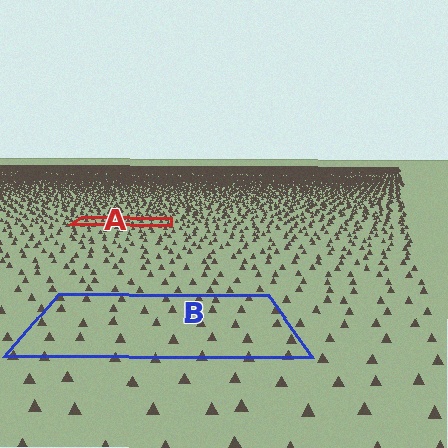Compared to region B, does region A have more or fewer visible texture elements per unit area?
Region A has more texture elements per unit area — they are packed more densely because it is farther away.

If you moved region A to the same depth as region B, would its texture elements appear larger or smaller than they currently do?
They would appear larger. At a closer depth, the same texture elements are projected at a bigger on-screen size.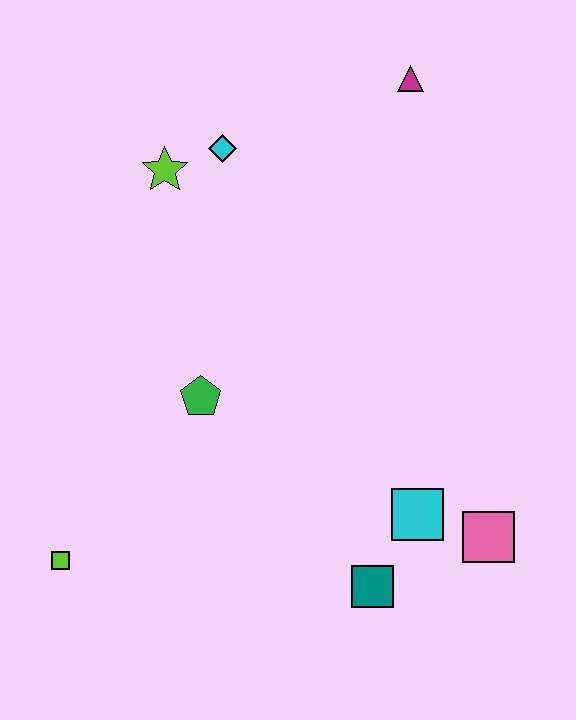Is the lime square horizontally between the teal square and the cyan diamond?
No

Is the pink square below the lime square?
No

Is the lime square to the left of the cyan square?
Yes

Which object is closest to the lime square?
The green pentagon is closest to the lime square.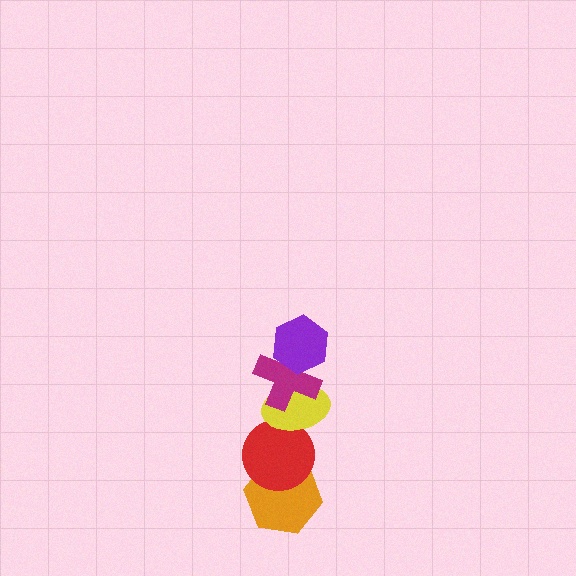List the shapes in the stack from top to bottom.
From top to bottom: the purple hexagon, the magenta cross, the yellow ellipse, the red circle, the orange hexagon.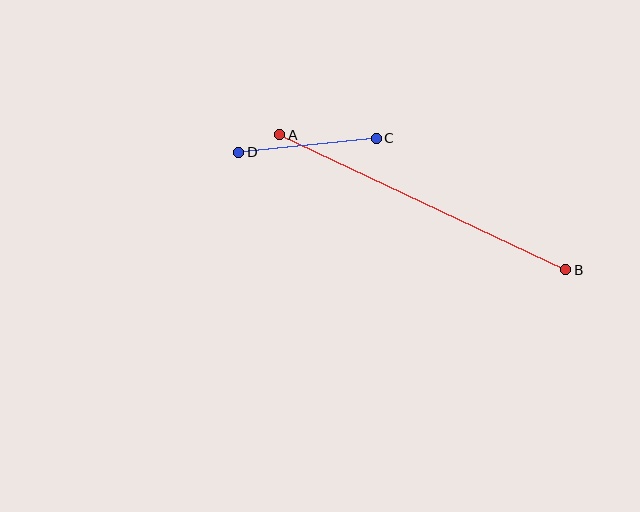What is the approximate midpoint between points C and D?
The midpoint is at approximately (307, 145) pixels.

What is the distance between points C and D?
The distance is approximately 138 pixels.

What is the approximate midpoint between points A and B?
The midpoint is at approximately (423, 202) pixels.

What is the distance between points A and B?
The distance is approximately 317 pixels.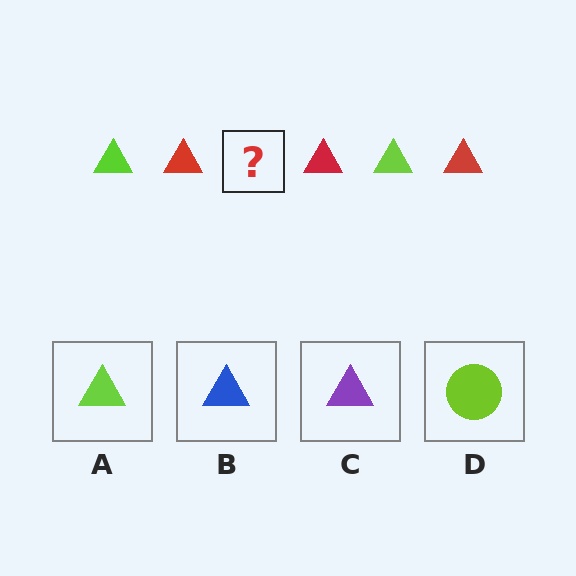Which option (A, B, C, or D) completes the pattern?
A.